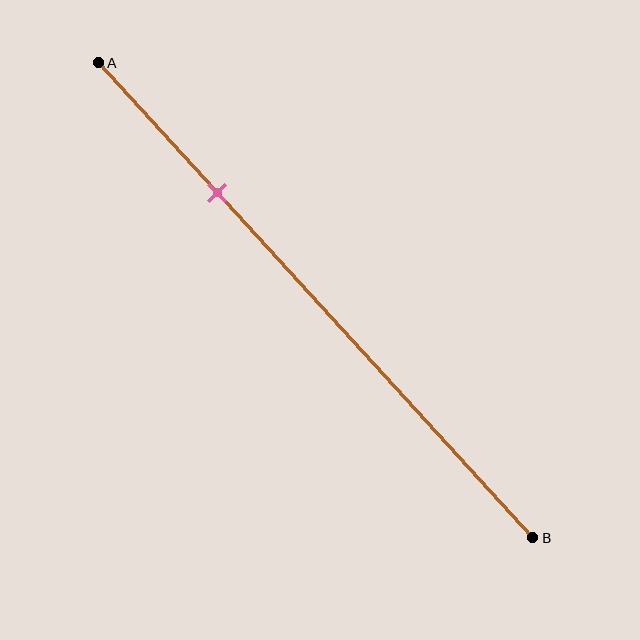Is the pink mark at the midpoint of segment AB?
No, the mark is at about 25% from A, not at the 50% midpoint.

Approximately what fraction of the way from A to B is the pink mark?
The pink mark is approximately 25% of the way from A to B.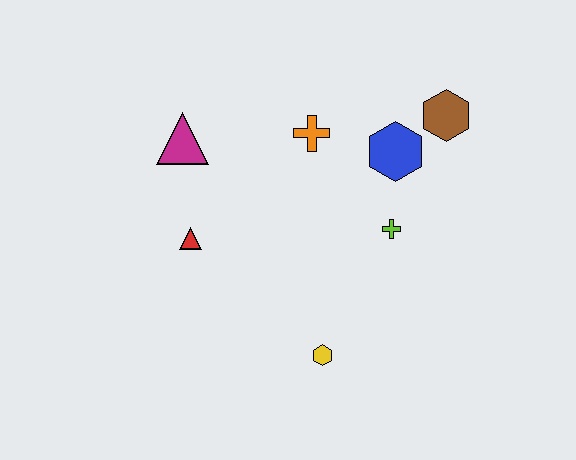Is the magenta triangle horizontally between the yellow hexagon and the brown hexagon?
No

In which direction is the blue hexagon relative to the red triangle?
The blue hexagon is to the right of the red triangle.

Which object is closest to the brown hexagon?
The blue hexagon is closest to the brown hexagon.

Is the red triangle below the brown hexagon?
Yes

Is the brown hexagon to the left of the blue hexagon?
No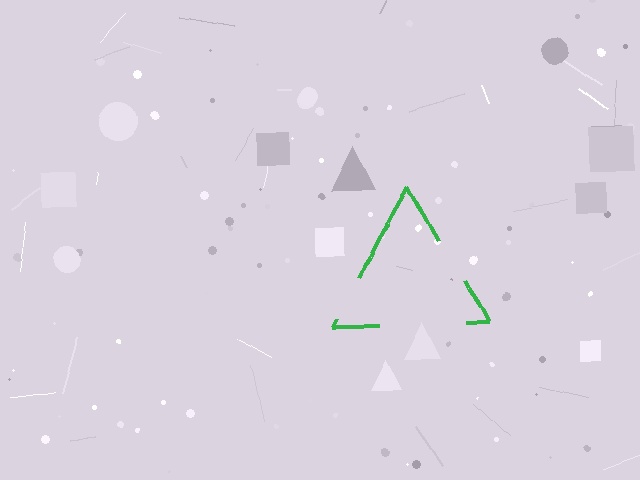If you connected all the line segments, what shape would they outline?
They would outline a triangle.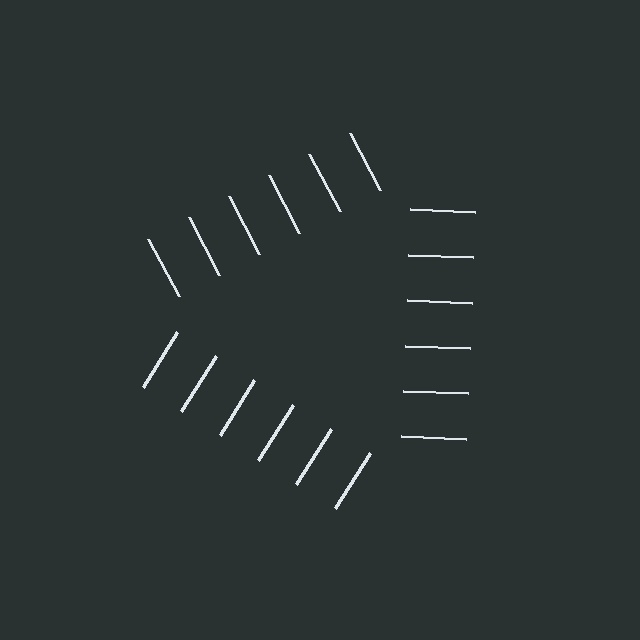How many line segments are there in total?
18 — 6 along each of the 3 edges.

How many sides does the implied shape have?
3 sides — the line-ends trace a triangle.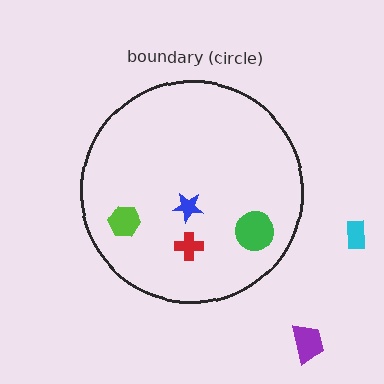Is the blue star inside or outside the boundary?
Inside.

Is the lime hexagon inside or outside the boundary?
Inside.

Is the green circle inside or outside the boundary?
Inside.